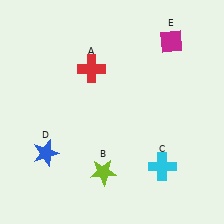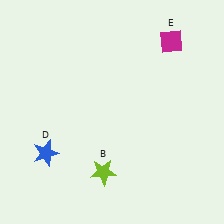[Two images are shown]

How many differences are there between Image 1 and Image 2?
There are 2 differences between the two images.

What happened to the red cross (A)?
The red cross (A) was removed in Image 2. It was in the top-left area of Image 1.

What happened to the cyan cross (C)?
The cyan cross (C) was removed in Image 2. It was in the bottom-right area of Image 1.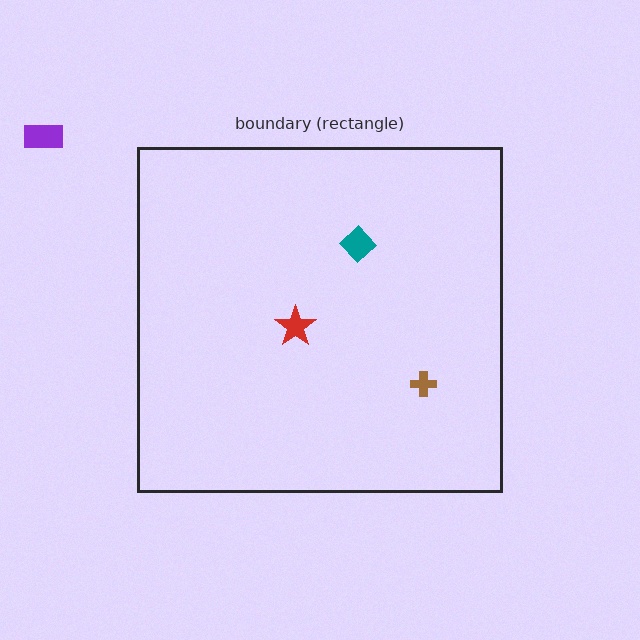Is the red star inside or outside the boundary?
Inside.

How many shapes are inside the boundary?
3 inside, 1 outside.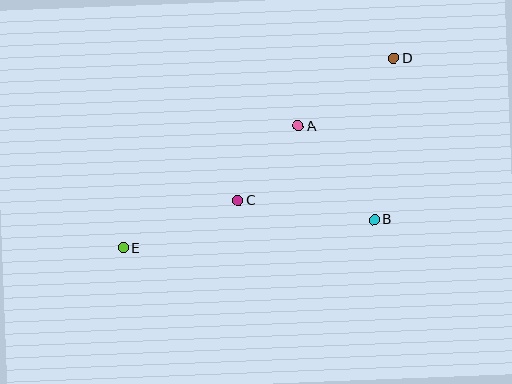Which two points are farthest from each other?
Points D and E are farthest from each other.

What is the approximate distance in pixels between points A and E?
The distance between A and E is approximately 213 pixels.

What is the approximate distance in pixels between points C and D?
The distance between C and D is approximately 211 pixels.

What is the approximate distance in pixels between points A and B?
The distance between A and B is approximately 121 pixels.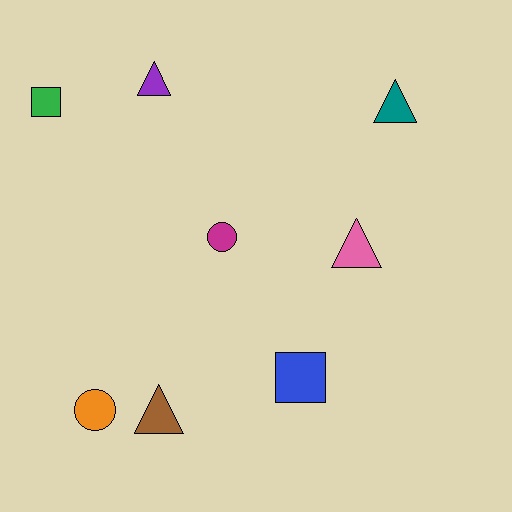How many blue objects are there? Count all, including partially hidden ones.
There is 1 blue object.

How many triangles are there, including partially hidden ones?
There are 4 triangles.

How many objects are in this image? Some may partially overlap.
There are 8 objects.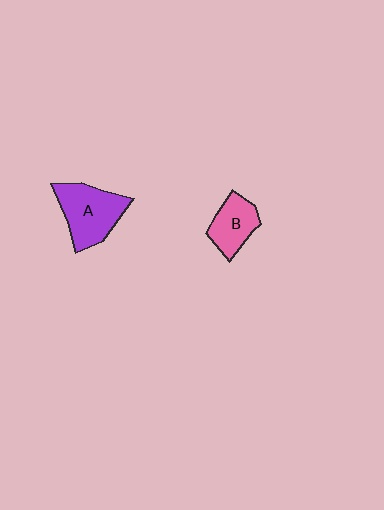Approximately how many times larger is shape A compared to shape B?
Approximately 1.5 times.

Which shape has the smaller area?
Shape B (pink).